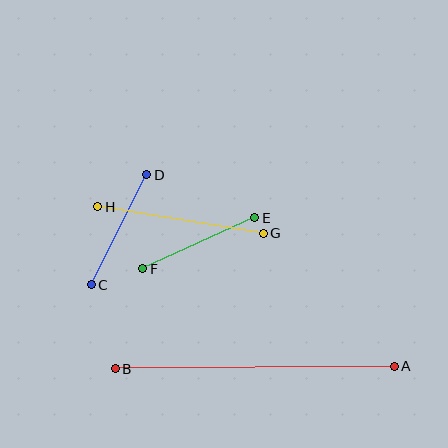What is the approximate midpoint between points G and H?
The midpoint is at approximately (180, 220) pixels.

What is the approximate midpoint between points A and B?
The midpoint is at approximately (255, 367) pixels.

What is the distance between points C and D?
The distance is approximately 123 pixels.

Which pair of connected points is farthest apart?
Points A and B are farthest apart.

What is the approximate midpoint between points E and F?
The midpoint is at approximately (199, 243) pixels.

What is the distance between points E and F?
The distance is approximately 123 pixels.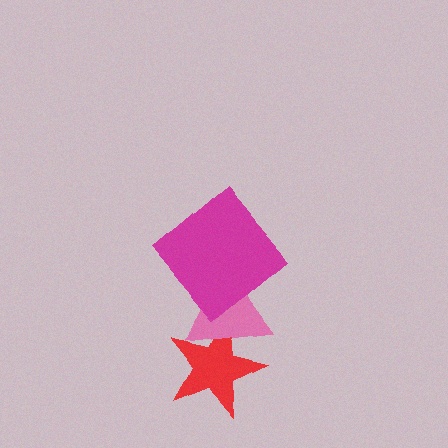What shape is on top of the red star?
The pink triangle is on top of the red star.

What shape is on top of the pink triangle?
The magenta diamond is on top of the pink triangle.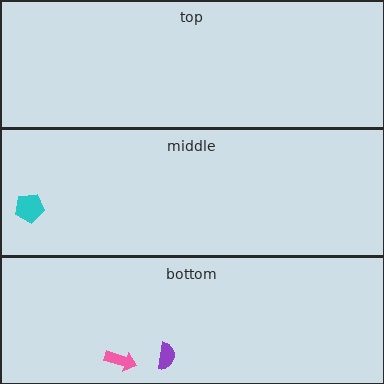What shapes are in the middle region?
The cyan pentagon.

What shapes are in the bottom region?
The pink arrow, the purple semicircle.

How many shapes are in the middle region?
1.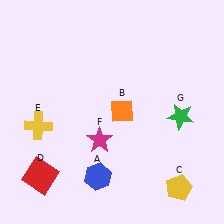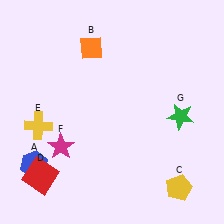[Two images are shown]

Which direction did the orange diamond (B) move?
The orange diamond (B) moved up.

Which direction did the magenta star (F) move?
The magenta star (F) moved left.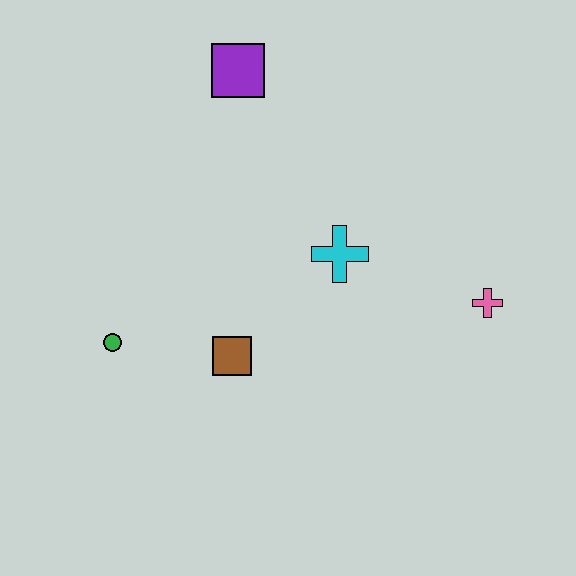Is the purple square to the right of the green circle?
Yes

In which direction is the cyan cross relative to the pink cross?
The cyan cross is to the left of the pink cross.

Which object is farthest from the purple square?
The pink cross is farthest from the purple square.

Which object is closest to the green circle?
The brown square is closest to the green circle.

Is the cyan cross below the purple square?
Yes